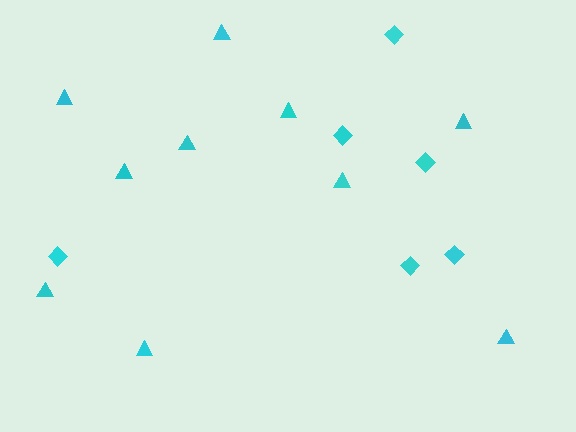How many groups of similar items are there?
There are 2 groups: one group of triangles (10) and one group of diamonds (6).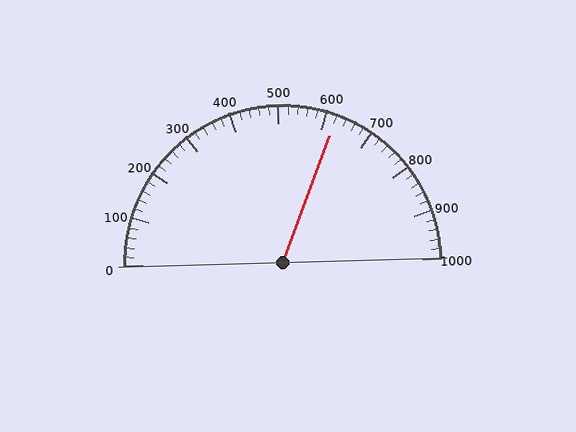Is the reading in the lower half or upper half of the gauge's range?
The reading is in the upper half of the range (0 to 1000).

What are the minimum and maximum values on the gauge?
The gauge ranges from 0 to 1000.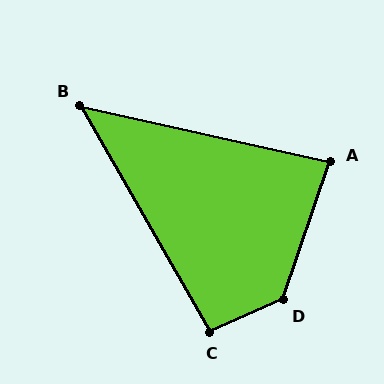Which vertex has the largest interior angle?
D, at approximately 132 degrees.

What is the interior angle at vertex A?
Approximately 84 degrees (acute).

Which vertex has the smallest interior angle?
B, at approximately 48 degrees.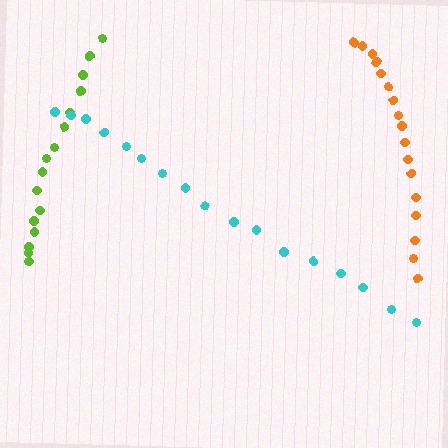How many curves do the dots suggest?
There are 3 distinct paths.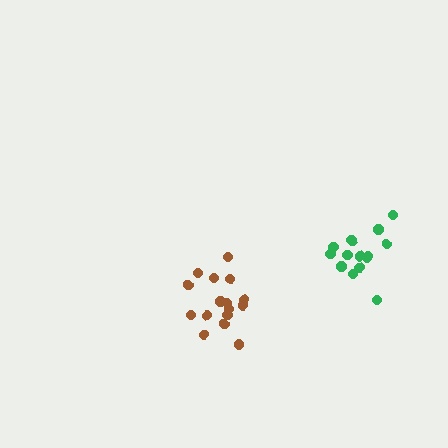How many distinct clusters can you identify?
There are 2 distinct clusters.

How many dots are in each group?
Group 1: 14 dots, Group 2: 16 dots (30 total).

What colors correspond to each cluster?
The clusters are colored: green, brown.